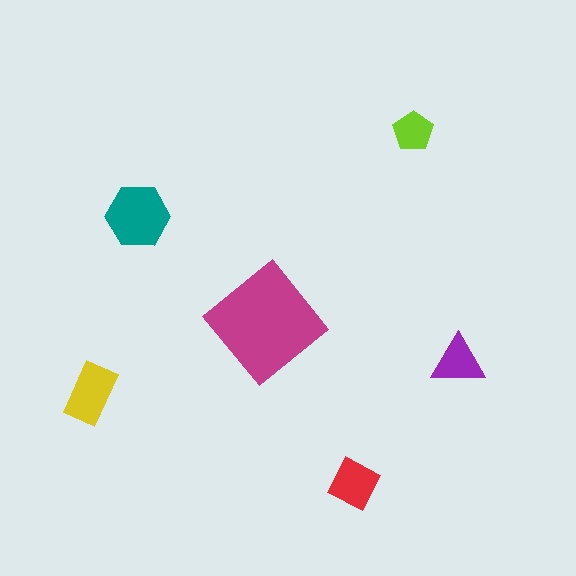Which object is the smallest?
The lime pentagon.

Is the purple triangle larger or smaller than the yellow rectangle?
Smaller.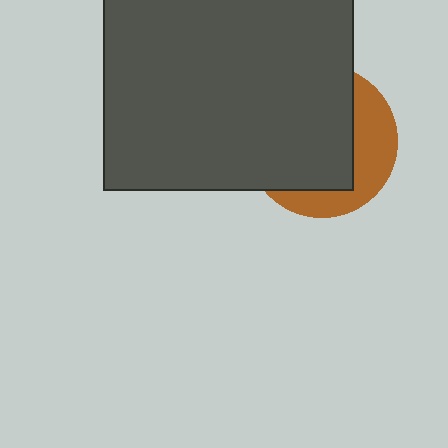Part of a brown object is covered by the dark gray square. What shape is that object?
It is a circle.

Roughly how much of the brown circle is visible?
A small part of it is visible (roughly 34%).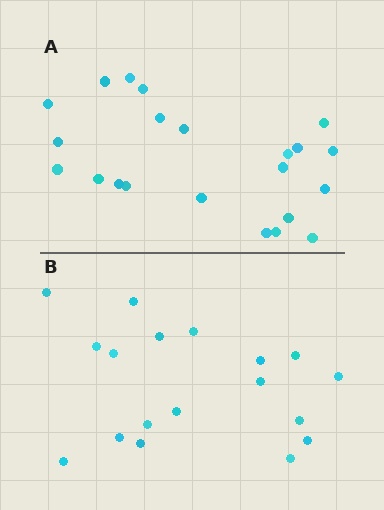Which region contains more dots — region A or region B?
Region A (the top region) has more dots.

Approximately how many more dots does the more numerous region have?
Region A has about 4 more dots than region B.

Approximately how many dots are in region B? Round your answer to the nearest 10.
About 20 dots. (The exact count is 18, which rounds to 20.)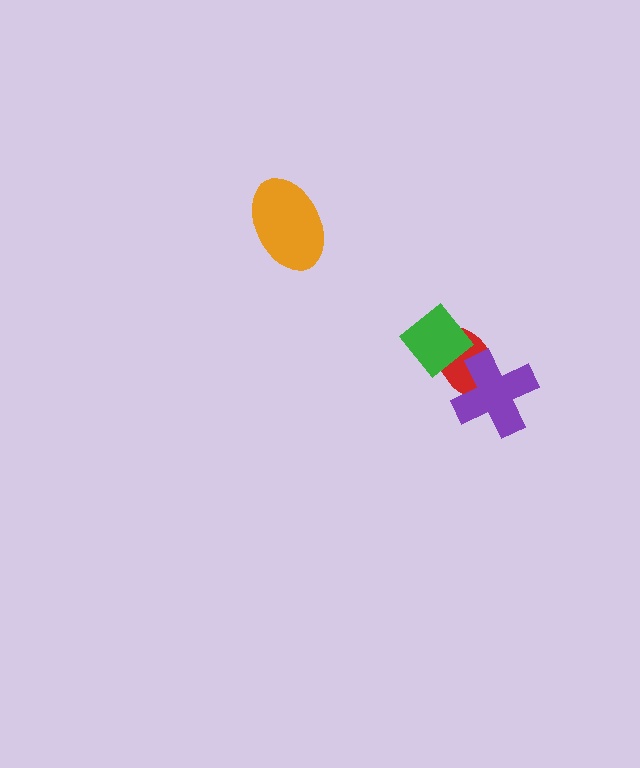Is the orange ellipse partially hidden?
No, no other shape covers it.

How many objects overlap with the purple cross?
1 object overlaps with the purple cross.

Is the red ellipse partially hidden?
Yes, it is partially covered by another shape.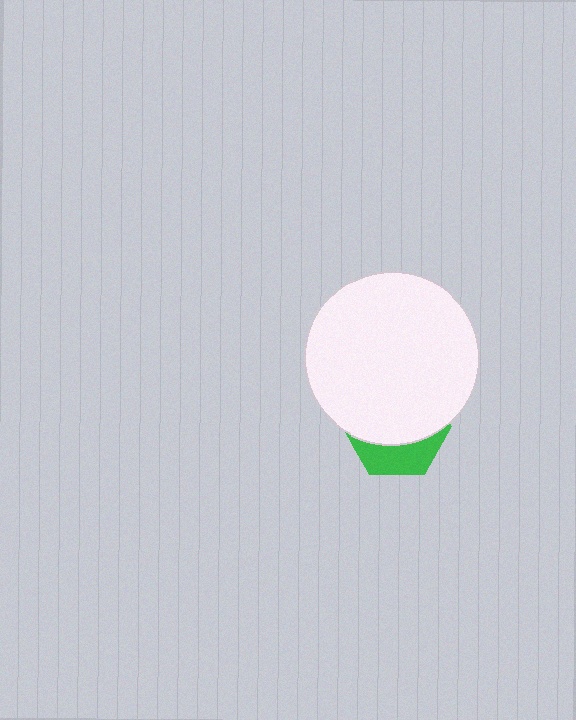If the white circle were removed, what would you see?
You would see the complete green hexagon.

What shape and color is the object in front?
The object in front is a white circle.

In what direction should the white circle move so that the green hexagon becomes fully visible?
The white circle should move up. That is the shortest direction to clear the overlap and leave the green hexagon fully visible.